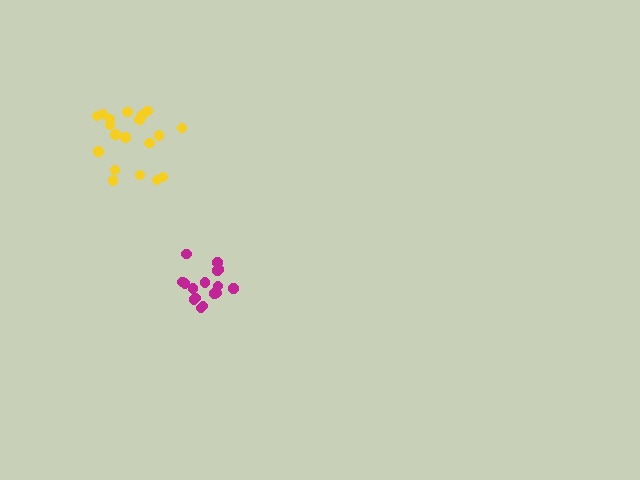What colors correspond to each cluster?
The clusters are colored: magenta, yellow.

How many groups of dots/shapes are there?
There are 2 groups.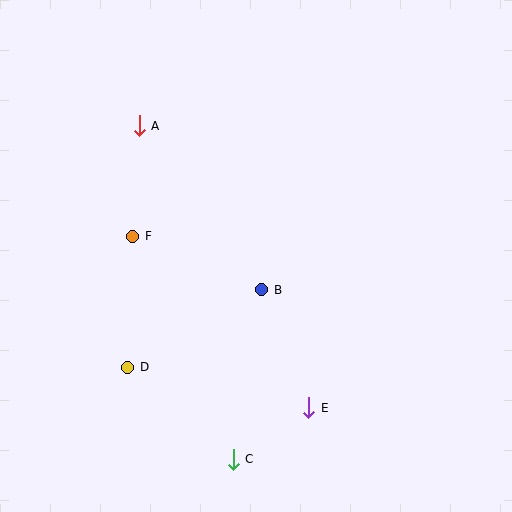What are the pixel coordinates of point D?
Point D is at (128, 367).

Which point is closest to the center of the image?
Point B at (262, 290) is closest to the center.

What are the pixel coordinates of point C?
Point C is at (233, 459).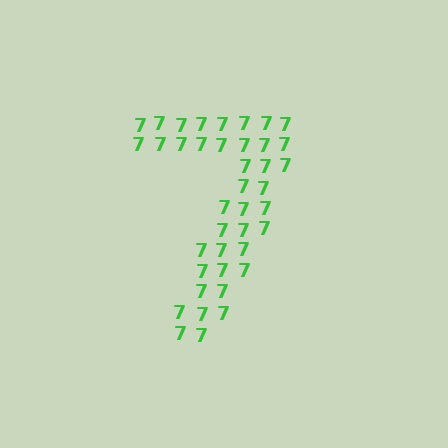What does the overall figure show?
The overall figure shows the digit 7.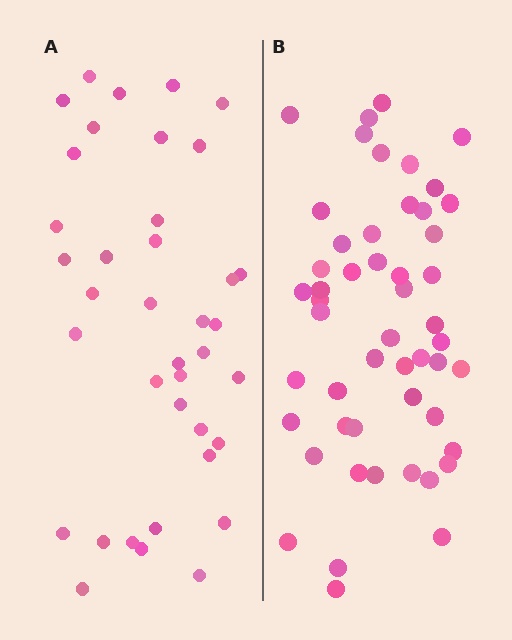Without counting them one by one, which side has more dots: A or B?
Region B (the right region) has more dots.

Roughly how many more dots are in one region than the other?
Region B has approximately 15 more dots than region A.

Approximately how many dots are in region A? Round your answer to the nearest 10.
About 40 dots. (The exact count is 38, which rounds to 40.)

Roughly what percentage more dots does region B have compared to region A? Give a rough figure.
About 35% more.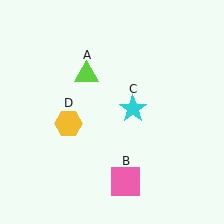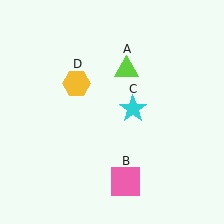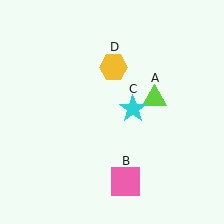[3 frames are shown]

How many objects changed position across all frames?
2 objects changed position: lime triangle (object A), yellow hexagon (object D).